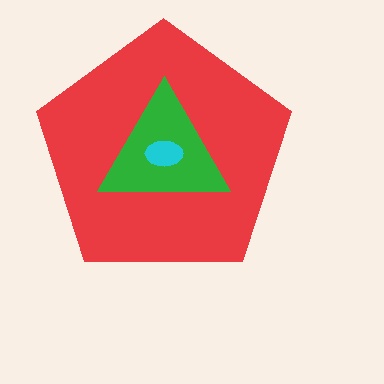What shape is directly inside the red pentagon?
The green triangle.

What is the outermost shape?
The red pentagon.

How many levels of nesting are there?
3.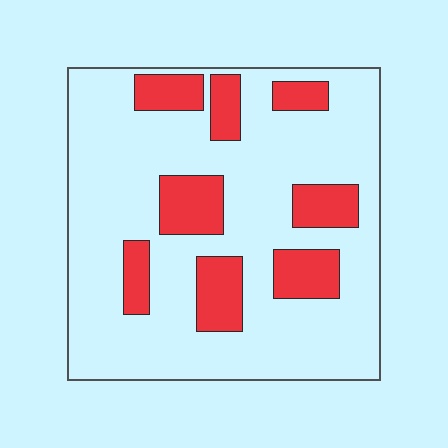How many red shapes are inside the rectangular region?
8.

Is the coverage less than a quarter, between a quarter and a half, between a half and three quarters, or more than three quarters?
Less than a quarter.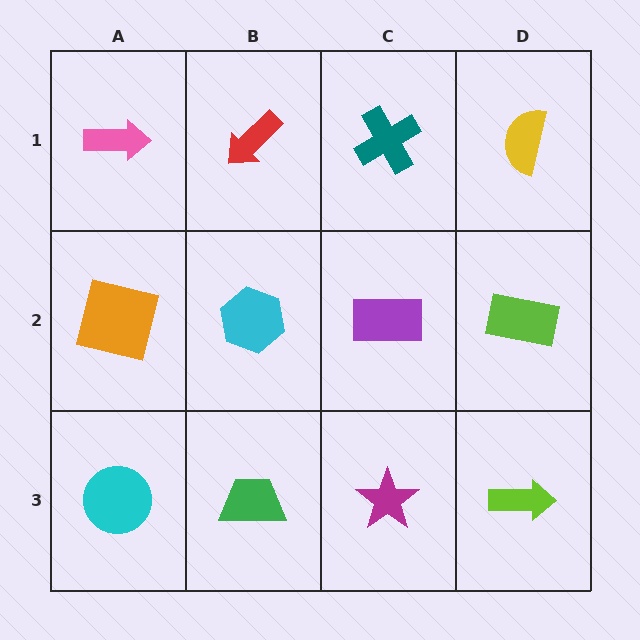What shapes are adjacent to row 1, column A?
An orange square (row 2, column A), a red arrow (row 1, column B).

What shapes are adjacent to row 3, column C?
A purple rectangle (row 2, column C), a green trapezoid (row 3, column B), a lime arrow (row 3, column D).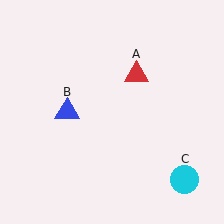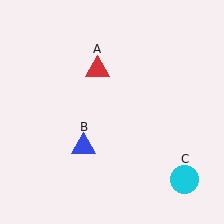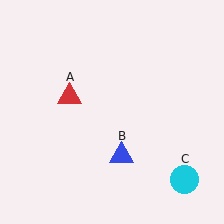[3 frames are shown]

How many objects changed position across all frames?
2 objects changed position: red triangle (object A), blue triangle (object B).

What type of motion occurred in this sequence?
The red triangle (object A), blue triangle (object B) rotated counterclockwise around the center of the scene.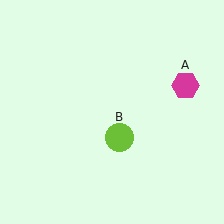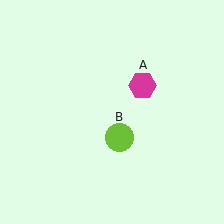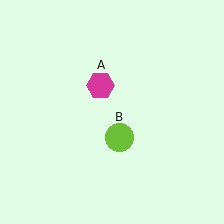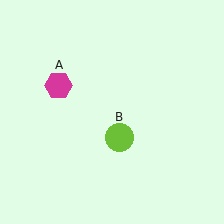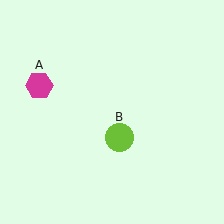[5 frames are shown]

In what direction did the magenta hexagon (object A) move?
The magenta hexagon (object A) moved left.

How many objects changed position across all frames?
1 object changed position: magenta hexagon (object A).